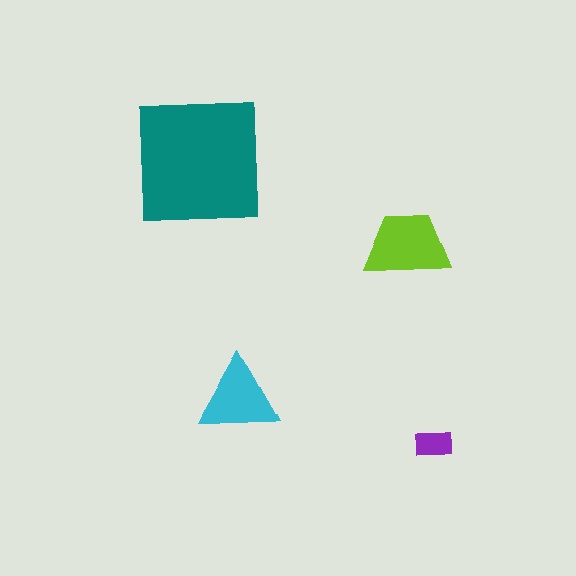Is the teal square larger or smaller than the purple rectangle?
Larger.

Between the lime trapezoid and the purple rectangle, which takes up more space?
The lime trapezoid.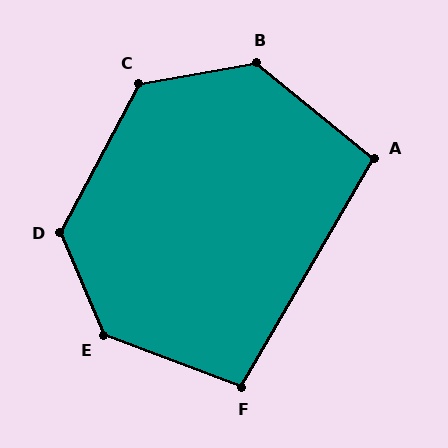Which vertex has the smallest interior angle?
A, at approximately 99 degrees.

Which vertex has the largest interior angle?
E, at approximately 133 degrees.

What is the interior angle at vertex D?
Approximately 129 degrees (obtuse).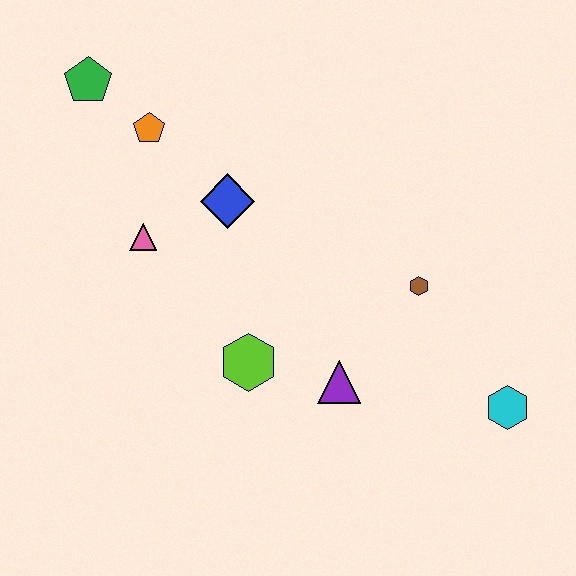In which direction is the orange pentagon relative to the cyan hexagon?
The orange pentagon is to the left of the cyan hexagon.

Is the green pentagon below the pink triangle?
No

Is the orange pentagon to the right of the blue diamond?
No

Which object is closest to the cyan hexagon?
The brown hexagon is closest to the cyan hexagon.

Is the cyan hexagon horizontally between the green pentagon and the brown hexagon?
No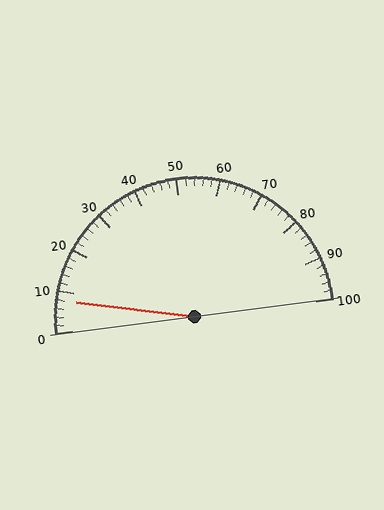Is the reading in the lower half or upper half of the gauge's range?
The reading is in the lower half of the range (0 to 100).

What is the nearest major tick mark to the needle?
The nearest major tick mark is 10.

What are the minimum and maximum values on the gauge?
The gauge ranges from 0 to 100.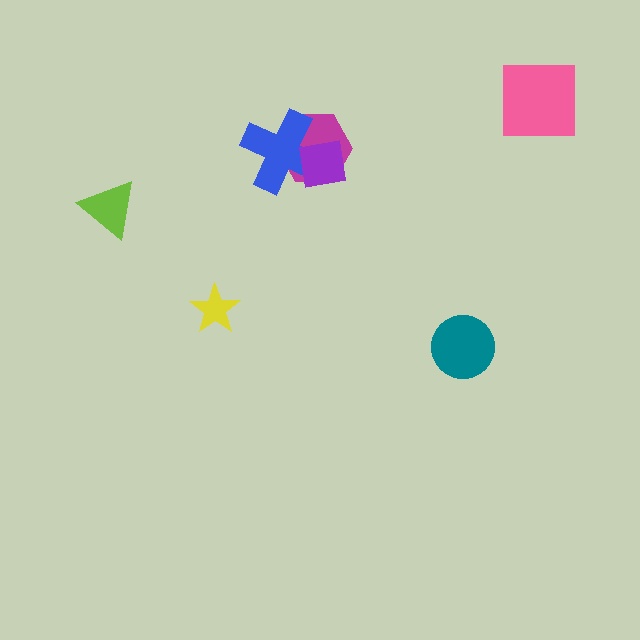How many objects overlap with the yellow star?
0 objects overlap with the yellow star.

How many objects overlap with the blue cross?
2 objects overlap with the blue cross.